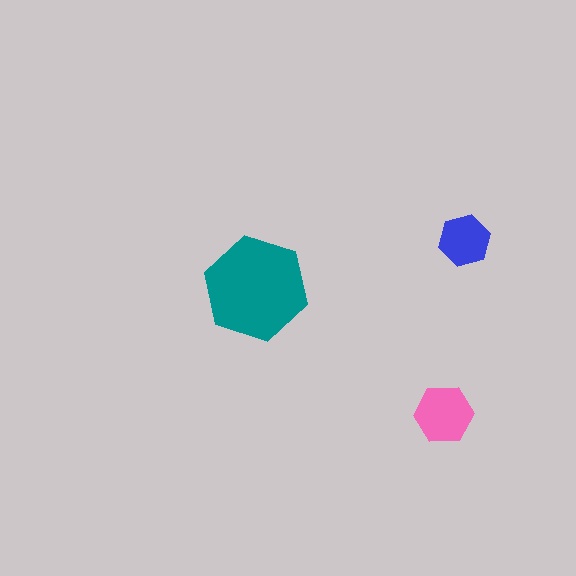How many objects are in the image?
There are 3 objects in the image.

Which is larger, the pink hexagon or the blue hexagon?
The pink one.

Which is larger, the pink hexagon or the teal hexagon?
The teal one.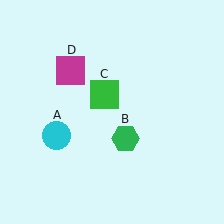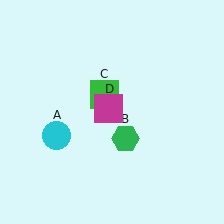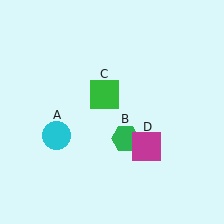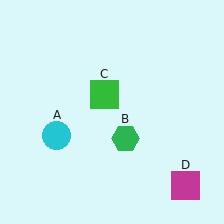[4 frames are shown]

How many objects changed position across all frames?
1 object changed position: magenta square (object D).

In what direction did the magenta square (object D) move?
The magenta square (object D) moved down and to the right.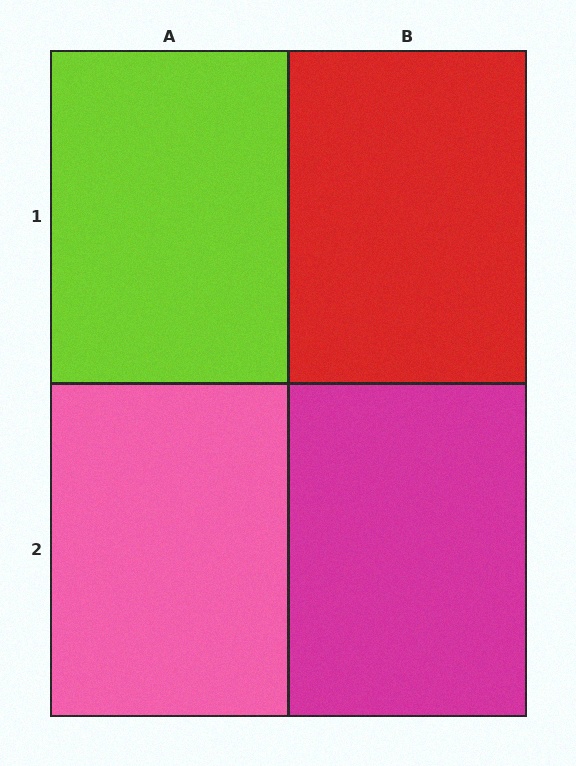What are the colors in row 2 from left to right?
Pink, magenta.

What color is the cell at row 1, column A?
Lime.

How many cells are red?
1 cell is red.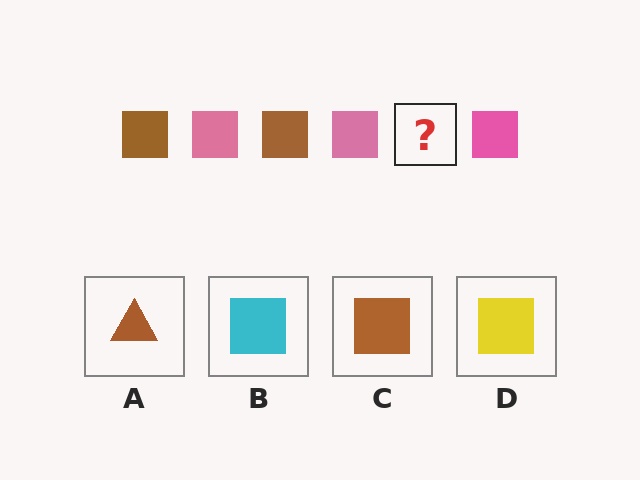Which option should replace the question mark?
Option C.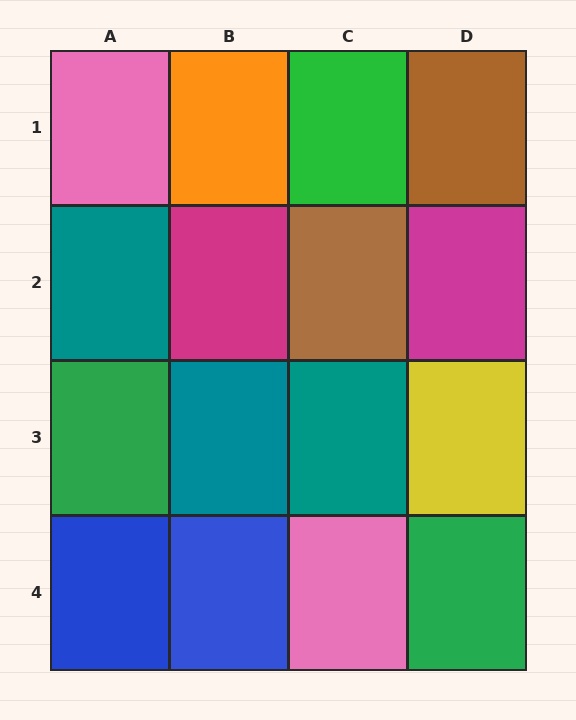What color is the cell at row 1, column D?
Brown.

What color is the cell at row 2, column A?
Teal.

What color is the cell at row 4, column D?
Green.